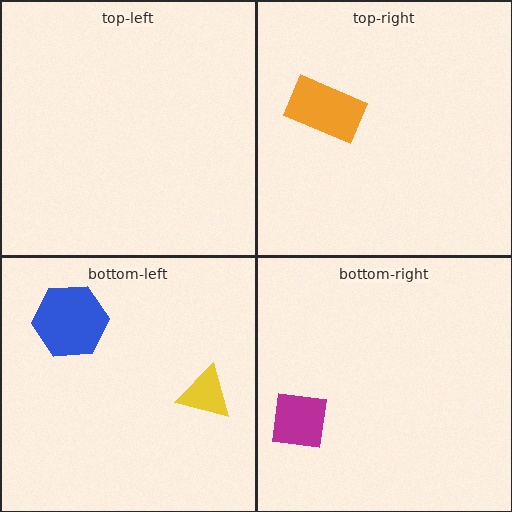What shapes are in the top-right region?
The orange rectangle.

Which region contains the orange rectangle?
The top-right region.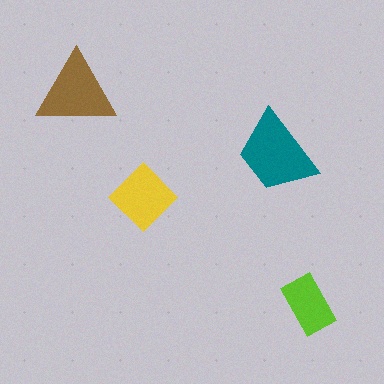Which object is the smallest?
The lime rectangle.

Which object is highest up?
The brown triangle is topmost.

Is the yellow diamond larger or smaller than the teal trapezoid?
Smaller.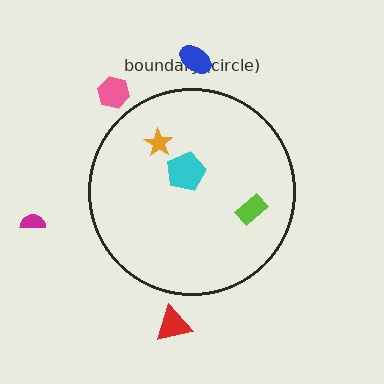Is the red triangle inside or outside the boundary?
Outside.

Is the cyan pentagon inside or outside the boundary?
Inside.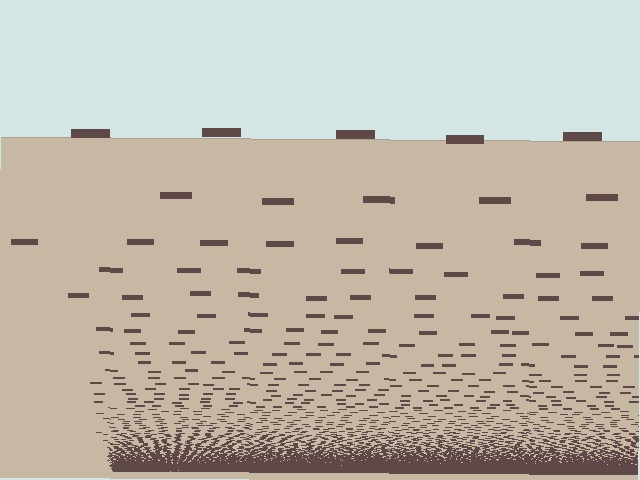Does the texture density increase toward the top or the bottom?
Density increases toward the bottom.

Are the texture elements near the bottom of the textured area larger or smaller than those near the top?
Smaller. The gradient is inverted — elements near the bottom are smaller and denser.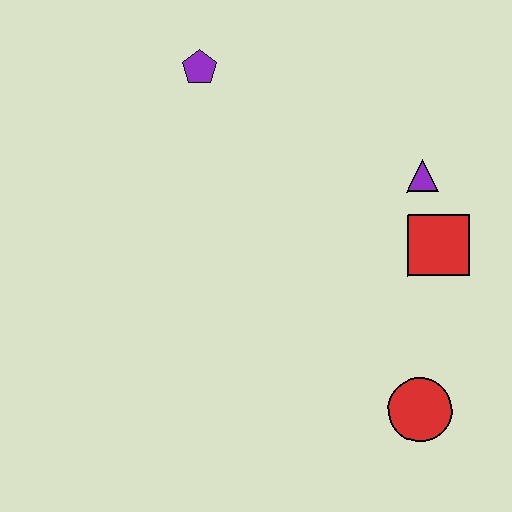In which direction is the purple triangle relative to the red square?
The purple triangle is above the red square.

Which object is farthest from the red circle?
The purple pentagon is farthest from the red circle.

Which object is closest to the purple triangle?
The red square is closest to the purple triangle.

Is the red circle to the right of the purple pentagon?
Yes